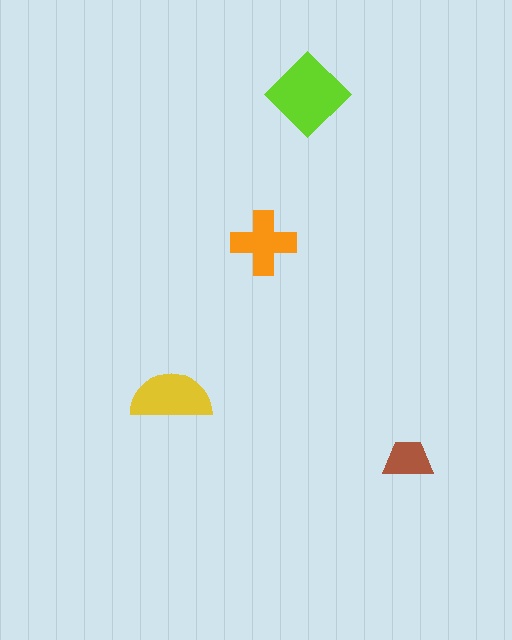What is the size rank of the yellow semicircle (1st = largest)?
2nd.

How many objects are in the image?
There are 4 objects in the image.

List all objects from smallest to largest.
The brown trapezoid, the orange cross, the yellow semicircle, the lime diamond.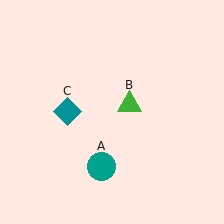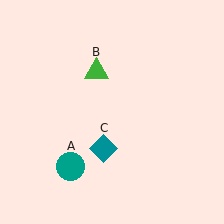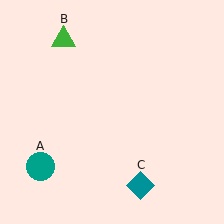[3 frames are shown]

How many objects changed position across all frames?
3 objects changed position: teal circle (object A), green triangle (object B), teal diamond (object C).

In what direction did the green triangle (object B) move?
The green triangle (object B) moved up and to the left.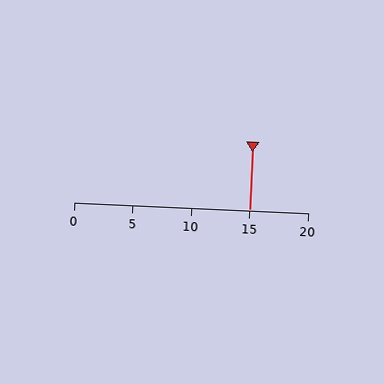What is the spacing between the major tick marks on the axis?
The major ticks are spaced 5 apart.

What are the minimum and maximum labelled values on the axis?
The axis runs from 0 to 20.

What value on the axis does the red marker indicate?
The marker indicates approximately 15.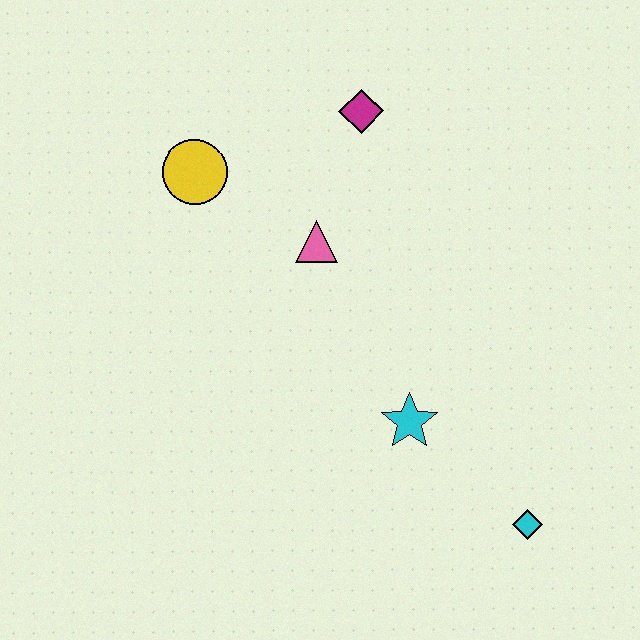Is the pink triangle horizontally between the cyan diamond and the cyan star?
No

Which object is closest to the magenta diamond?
The pink triangle is closest to the magenta diamond.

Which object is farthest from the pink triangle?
The cyan diamond is farthest from the pink triangle.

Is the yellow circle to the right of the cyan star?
No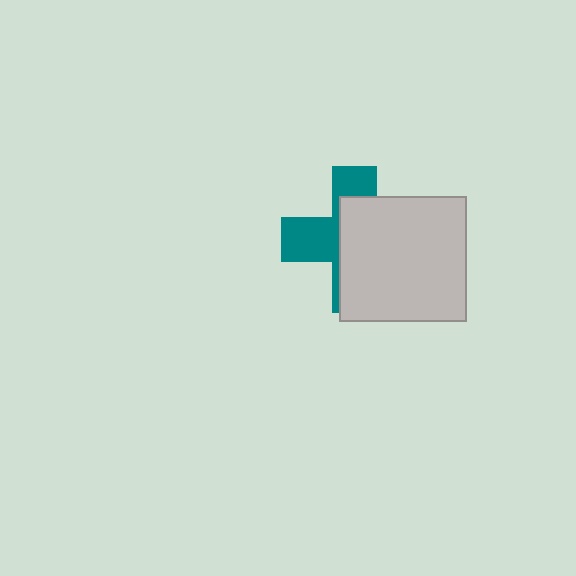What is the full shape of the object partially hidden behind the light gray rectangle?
The partially hidden object is a teal cross.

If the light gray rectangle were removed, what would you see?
You would see the complete teal cross.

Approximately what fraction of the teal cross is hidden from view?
Roughly 60% of the teal cross is hidden behind the light gray rectangle.